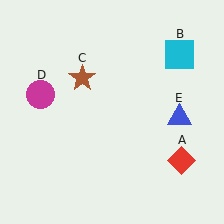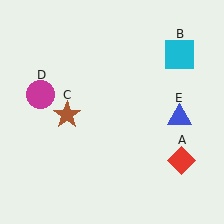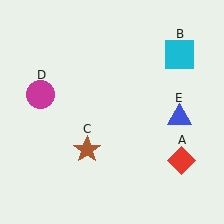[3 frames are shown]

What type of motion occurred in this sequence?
The brown star (object C) rotated counterclockwise around the center of the scene.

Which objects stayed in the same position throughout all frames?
Red diamond (object A) and cyan square (object B) and magenta circle (object D) and blue triangle (object E) remained stationary.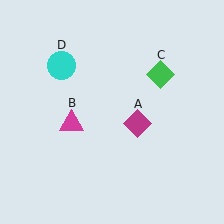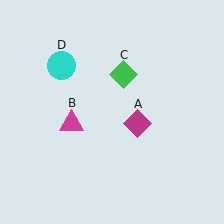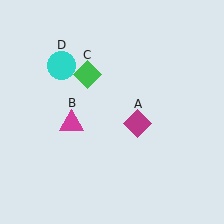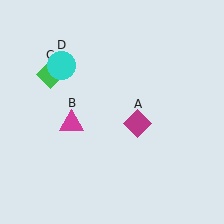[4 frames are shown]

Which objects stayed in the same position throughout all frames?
Magenta diamond (object A) and magenta triangle (object B) and cyan circle (object D) remained stationary.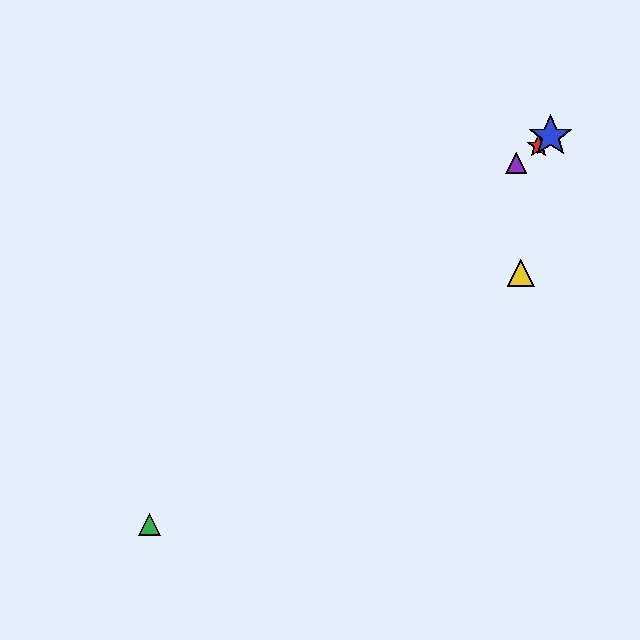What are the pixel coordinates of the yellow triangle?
The yellow triangle is at (521, 273).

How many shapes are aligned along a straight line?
3 shapes (the red star, the blue star, the purple triangle) are aligned along a straight line.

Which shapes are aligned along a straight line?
The red star, the blue star, the purple triangle are aligned along a straight line.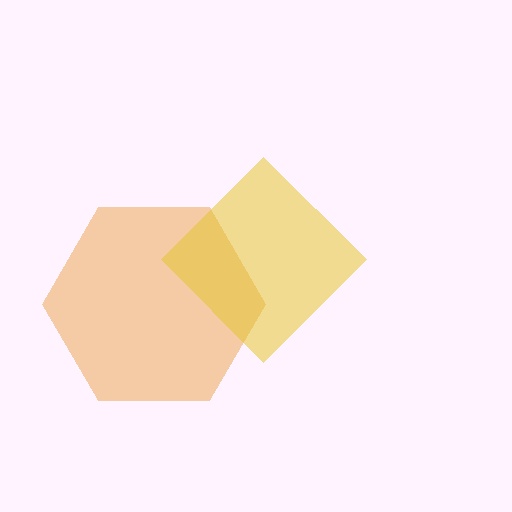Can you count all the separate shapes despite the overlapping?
Yes, there are 2 separate shapes.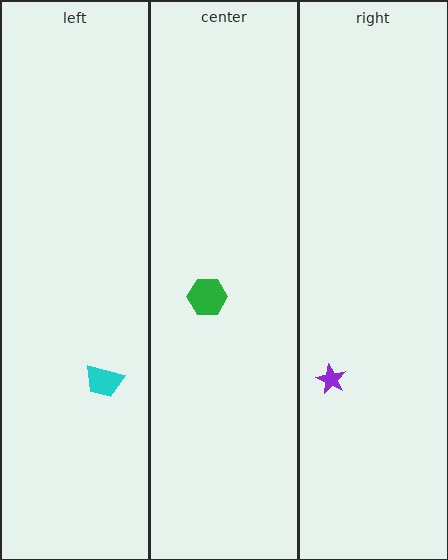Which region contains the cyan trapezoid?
The left region.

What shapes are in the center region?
The green hexagon.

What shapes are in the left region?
The cyan trapezoid.